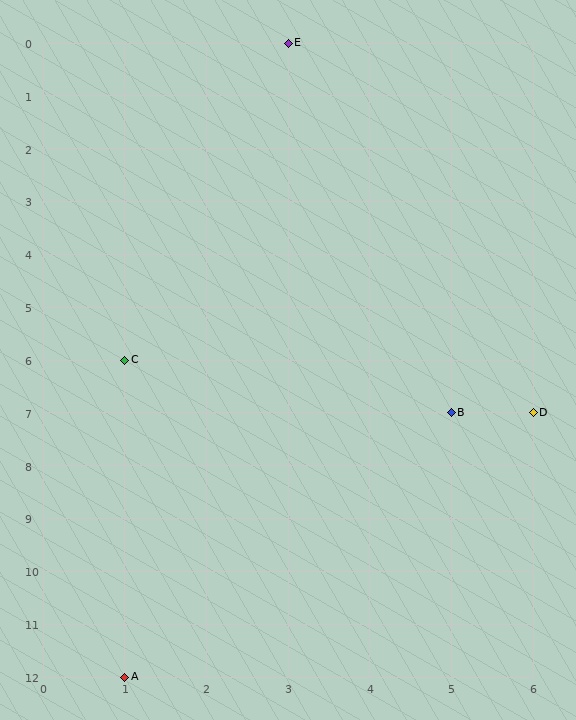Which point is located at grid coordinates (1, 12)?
Point A is at (1, 12).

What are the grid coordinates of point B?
Point B is at grid coordinates (5, 7).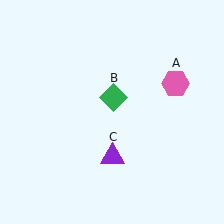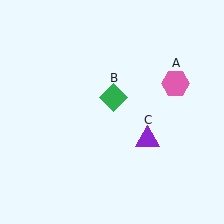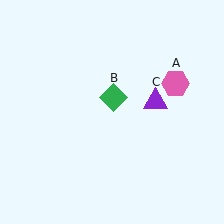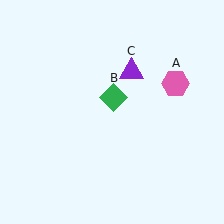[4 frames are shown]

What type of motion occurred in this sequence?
The purple triangle (object C) rotated counterclockwise around the center of the scene.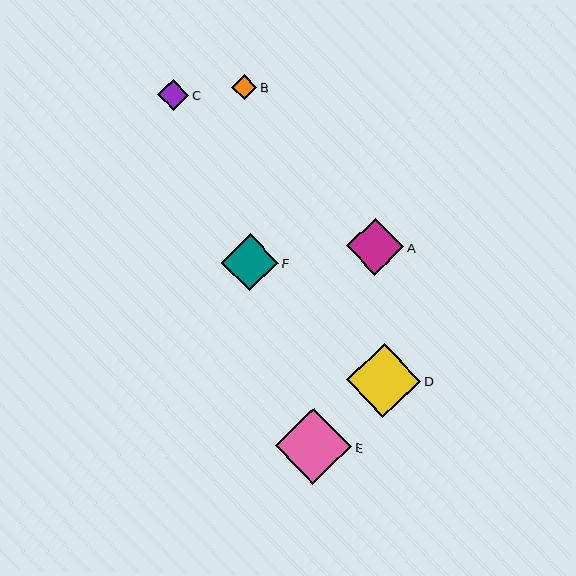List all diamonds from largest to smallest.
From largest to smallest: E, D, A, F, C, B.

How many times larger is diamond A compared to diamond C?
Diamond A is approximately 1.8 times the size of diamond C.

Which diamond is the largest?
Diamond E is the largest with a size of approximately 76 pixels.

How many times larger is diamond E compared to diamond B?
Diamond E is approximately 3.0 times the size of diamond B.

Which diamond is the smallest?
Diamond B is the smallest with a size of approximately 25 pixels.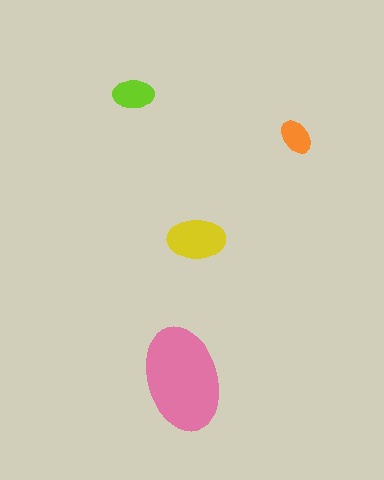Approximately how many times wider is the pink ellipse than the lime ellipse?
About 2.5 times wider.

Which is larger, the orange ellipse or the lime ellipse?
The lime one.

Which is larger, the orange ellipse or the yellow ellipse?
The yellow one.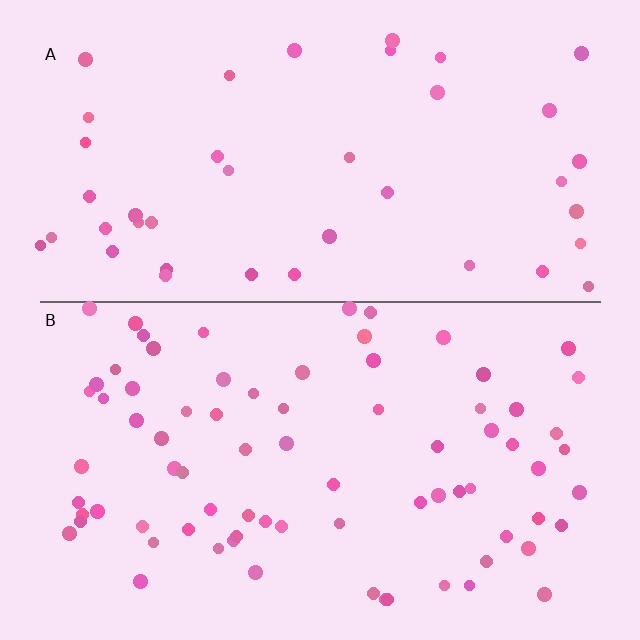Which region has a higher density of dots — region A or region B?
B (the bottom).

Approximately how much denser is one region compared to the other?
Approximately 1.9× — region B over region A.